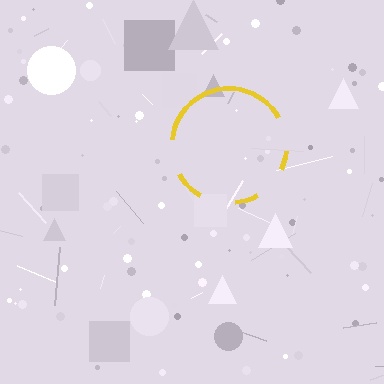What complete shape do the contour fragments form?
The contour fragments form a circle.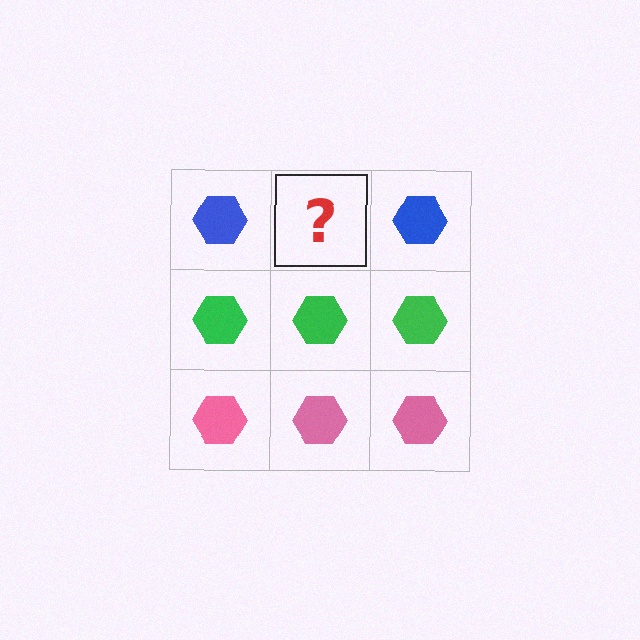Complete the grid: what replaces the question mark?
The question mark should be replaced with a blue hexagon.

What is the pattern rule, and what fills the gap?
The rule is that each row has a consistent color. The gap should be filled with a blue hexagon.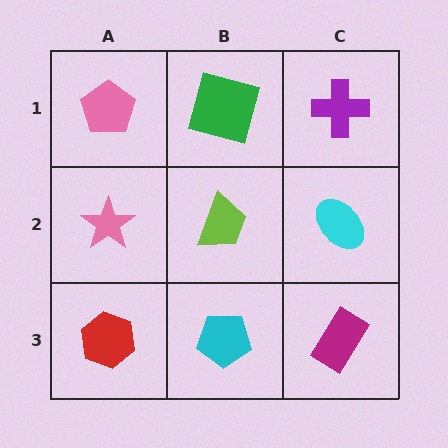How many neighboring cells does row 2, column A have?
3.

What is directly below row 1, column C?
A cyan ellipse.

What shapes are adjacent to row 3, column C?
A cyan ellipse (row 2, column C), a cyan pentagon (row 3, column B).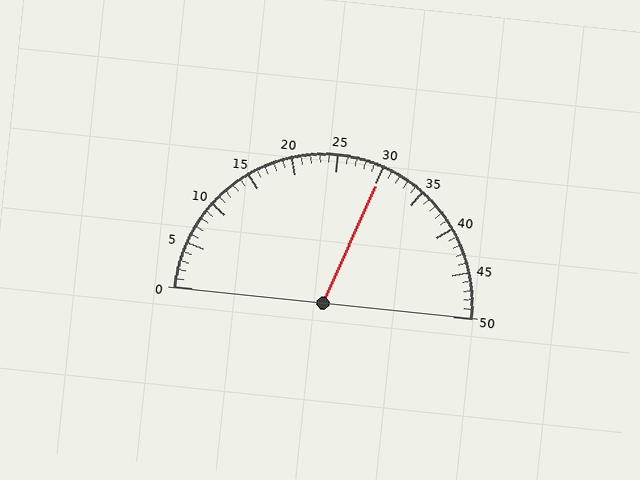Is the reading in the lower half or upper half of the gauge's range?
The reading is in the upper half of the range (0 to 50).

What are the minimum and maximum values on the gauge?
The gauge ranges from 0 to 50.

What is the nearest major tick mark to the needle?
The nearest major tick mark is 30.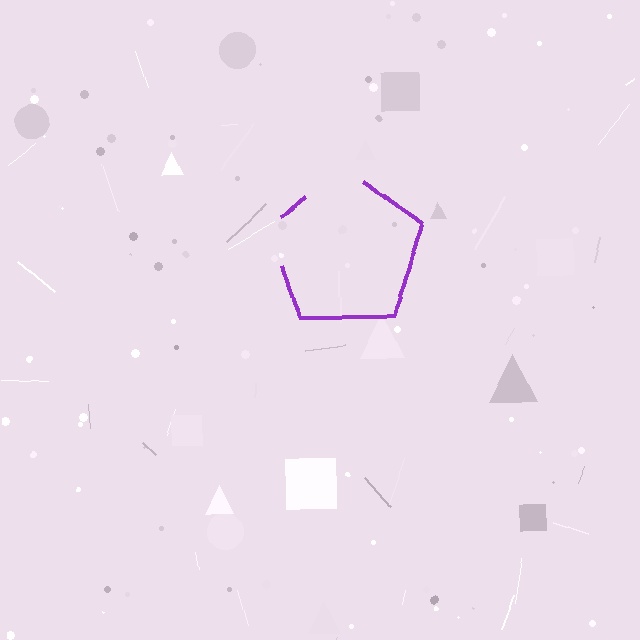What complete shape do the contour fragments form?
The contour fragments form a pentagon.